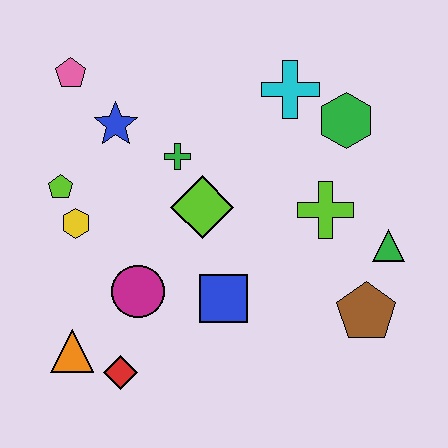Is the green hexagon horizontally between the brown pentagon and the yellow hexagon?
Yes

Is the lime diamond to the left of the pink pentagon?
No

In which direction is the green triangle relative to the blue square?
The green triangle is to the right of the blue square.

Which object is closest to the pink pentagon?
The blue star is closest to the pink pentagon.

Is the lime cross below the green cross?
Yes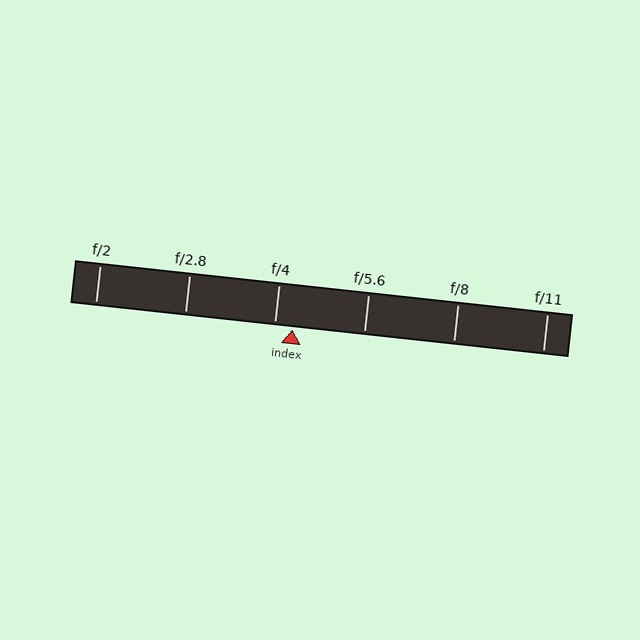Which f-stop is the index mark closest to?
The index mark is closest to f/4.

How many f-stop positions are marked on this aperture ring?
There are 6 f-stop positions marked.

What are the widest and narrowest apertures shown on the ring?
The widest aperture shown is f/2 and the narrowest is f/11.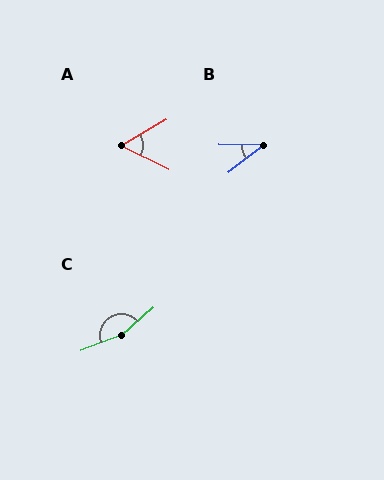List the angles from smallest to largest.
B (38°), A (55°), C (160°).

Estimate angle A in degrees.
Approximately 55 degrees.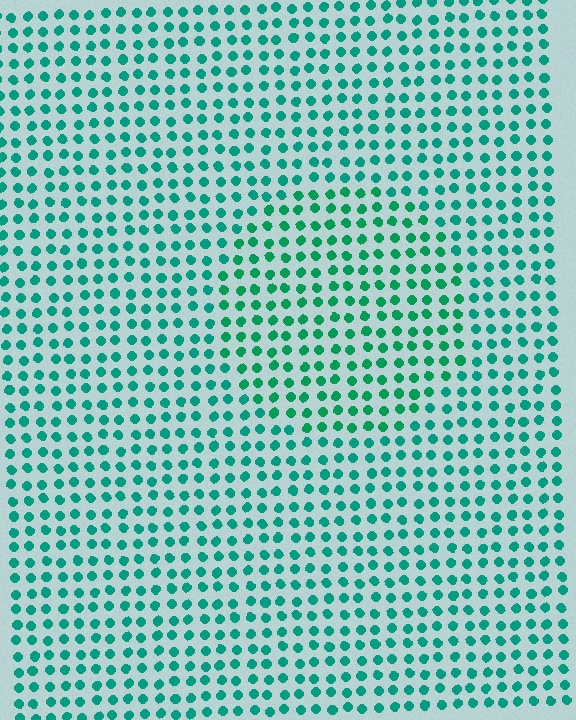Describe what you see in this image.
The image is filled with small teal elements in a uniform arrangement. A circle-shaped region is visible where the elements are tinted to a slightly different hue, forming a subtle color boundary.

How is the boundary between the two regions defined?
The boundary is defined purely by a slight shift in hue (about 17 degrees). Spacing, size, and orientation are identical on both sides.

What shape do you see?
I see a circle.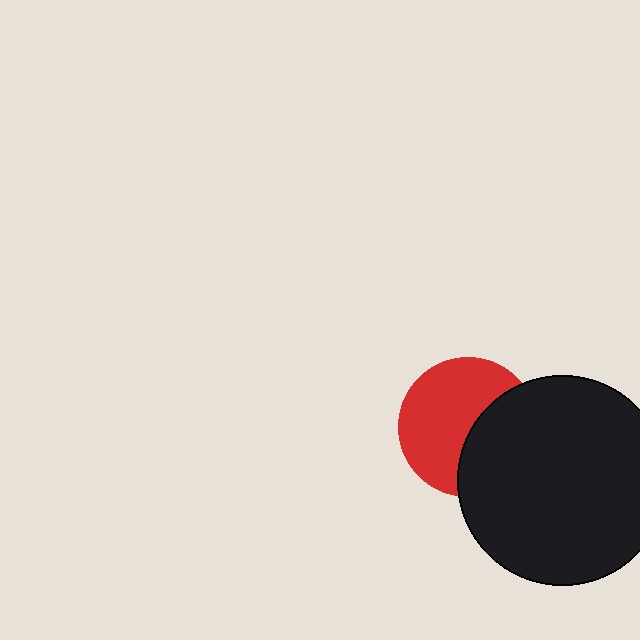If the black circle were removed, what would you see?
You would see the complete red circle.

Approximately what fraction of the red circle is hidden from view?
Roughly 40% of the red circle is hidden behind the black circle.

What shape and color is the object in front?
The object in front is a black circle.